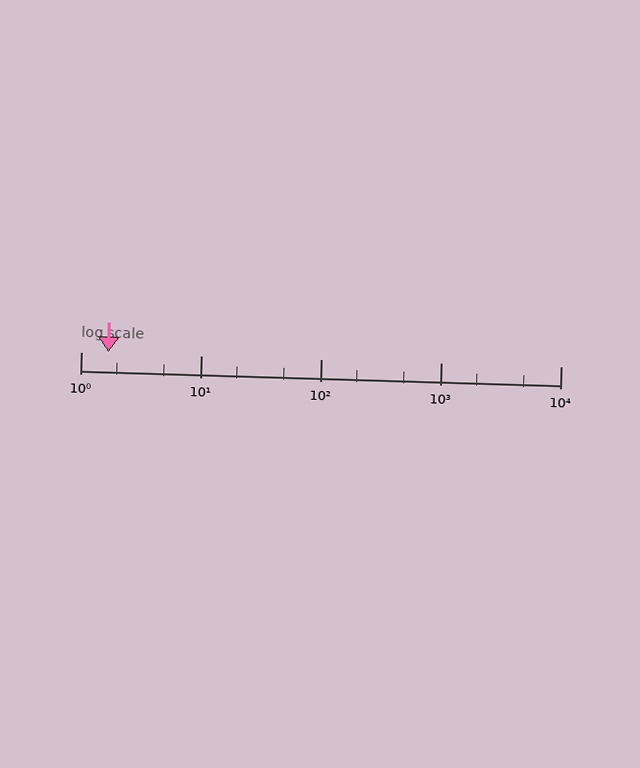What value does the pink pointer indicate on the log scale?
The pointer indicates approximately 1.7.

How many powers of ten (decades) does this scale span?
The scale spans 4 decades, from 1 to 10000.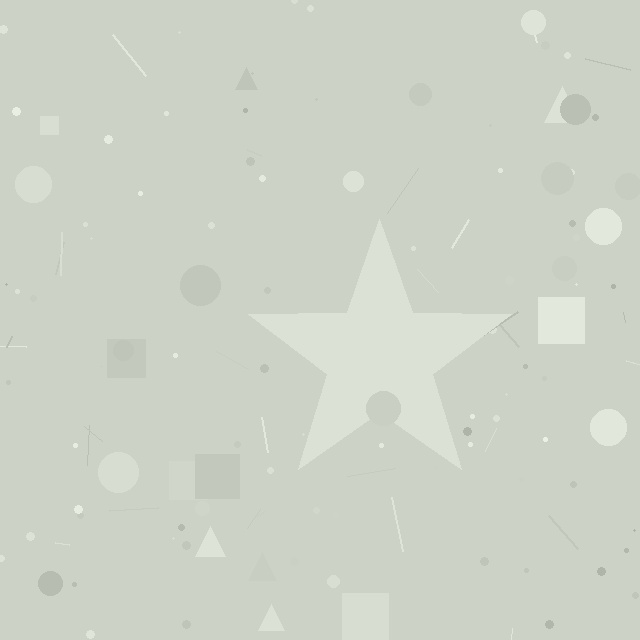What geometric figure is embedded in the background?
A star is embedded in the background.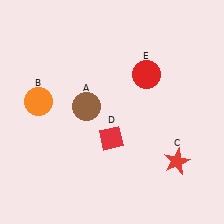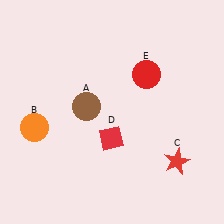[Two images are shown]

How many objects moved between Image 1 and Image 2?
1 object moved between the two images.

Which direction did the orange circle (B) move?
The orange circle (B) moved down.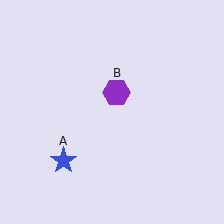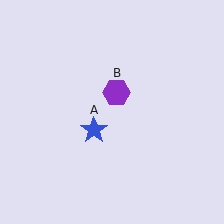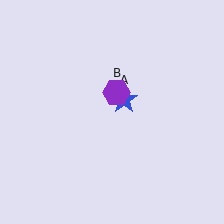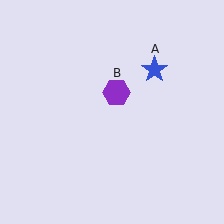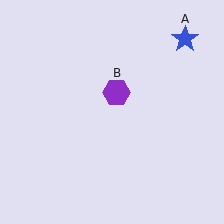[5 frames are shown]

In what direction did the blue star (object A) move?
The blue star (object A) moved up and to the right.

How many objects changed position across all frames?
1 object changed position: blue star (object A).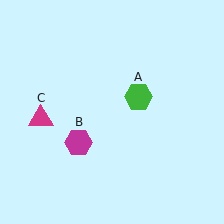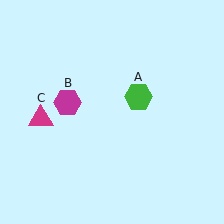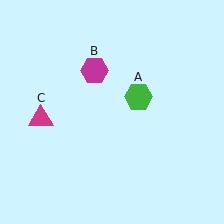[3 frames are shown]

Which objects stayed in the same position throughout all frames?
Green hexagon (object A) and magenta triangle (object C) remained stationary.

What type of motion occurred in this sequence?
The magenta hexagon (object B) rotated clockwise around the center of the scene.